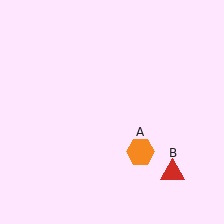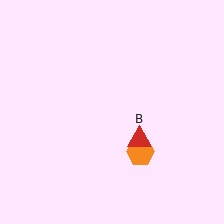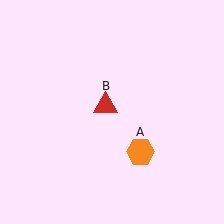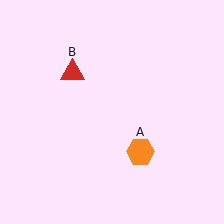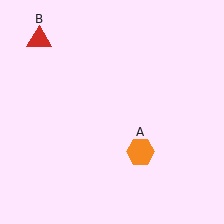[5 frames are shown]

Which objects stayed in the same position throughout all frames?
Orange hexagon (object A) remained stationary.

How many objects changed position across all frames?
1 object changed position: red triangle (object B).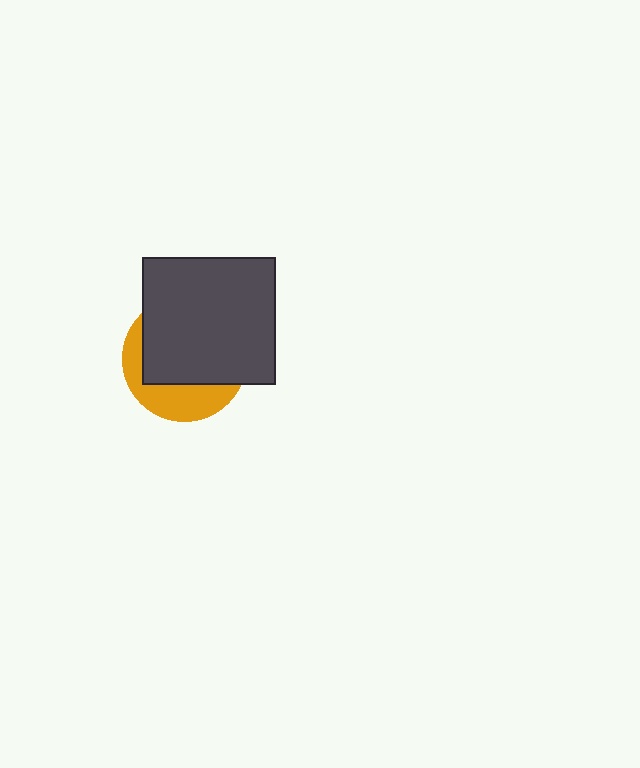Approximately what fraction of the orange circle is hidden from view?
Roughly 67% of the orange circle is hidden behind the dark gray rectangle.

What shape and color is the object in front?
The object in front is a dark gray rectangle.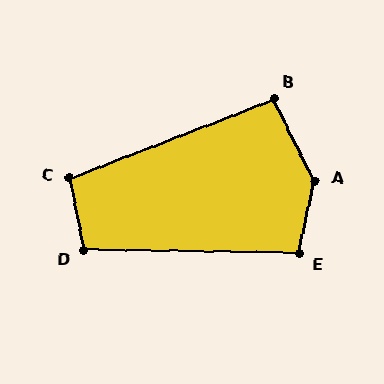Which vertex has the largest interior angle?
A, at approximately 141 degrees.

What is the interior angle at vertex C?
Approximately 100 degrees (obtuse).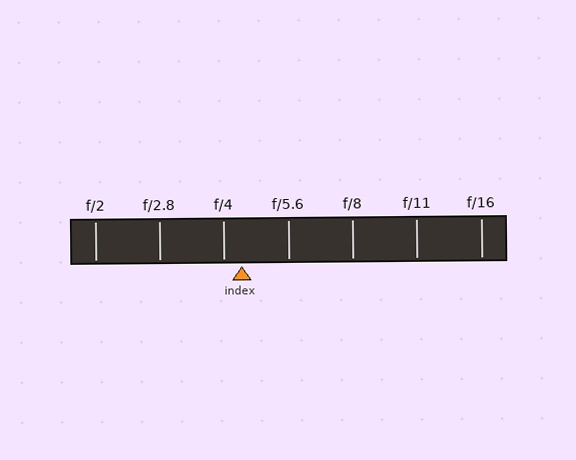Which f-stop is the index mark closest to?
The index mark is closest to f/4.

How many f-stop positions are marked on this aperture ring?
There are 7 f-stop positions marked.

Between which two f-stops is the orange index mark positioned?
The index mark is between f/4 and f/5.6.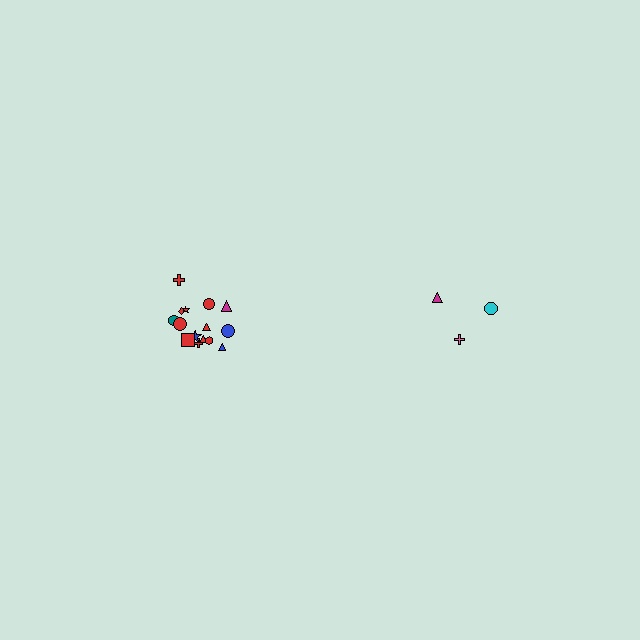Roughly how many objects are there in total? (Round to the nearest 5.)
Roughly 20 objects in total.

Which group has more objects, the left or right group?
The left group.